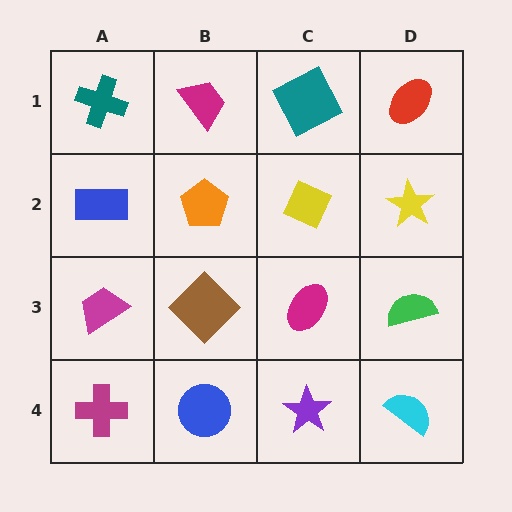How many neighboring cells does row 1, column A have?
2.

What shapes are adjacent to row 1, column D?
A yellow star (row 2, column D), a teal square (row 1, column C).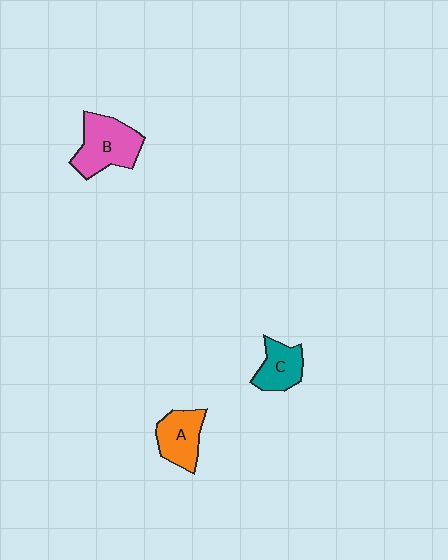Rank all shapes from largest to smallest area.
From largest to smallest: B (pink), A (orange), C (teal).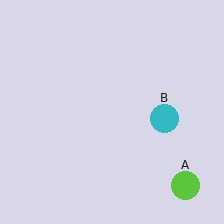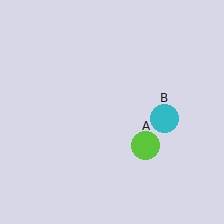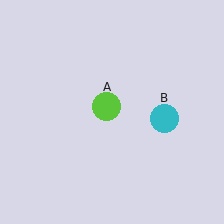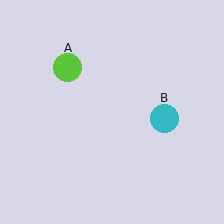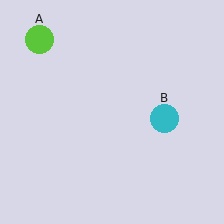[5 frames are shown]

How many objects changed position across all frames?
1 object changed position: lime circle (object A).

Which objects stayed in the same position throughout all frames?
Cyan circle (object B) remained stationary.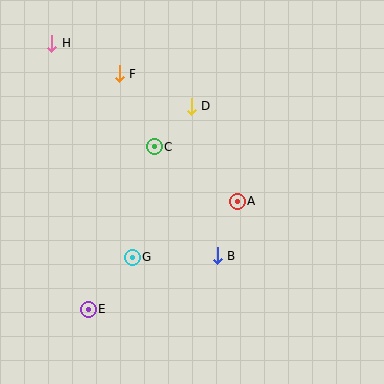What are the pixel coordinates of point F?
Point F is at (119, 74).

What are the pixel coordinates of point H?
Point H is at (52, 43).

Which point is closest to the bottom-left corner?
Point E is closest to the bottom-left corner.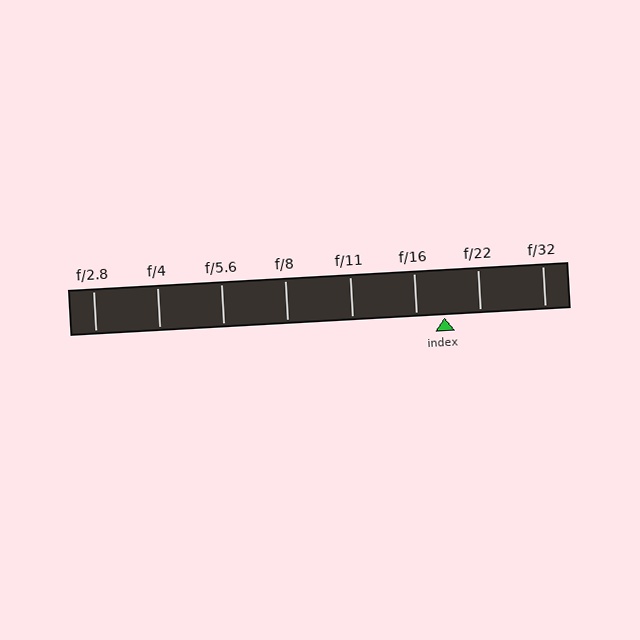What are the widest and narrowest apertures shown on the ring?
The widest aperture shown is f/2.8 and the narrowest is f/32.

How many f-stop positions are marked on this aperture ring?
There are 8 f-stop positions marked.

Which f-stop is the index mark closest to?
The index mark is closest to f/16.